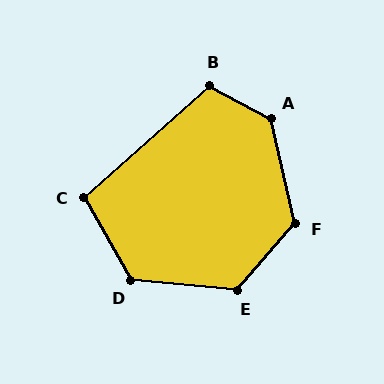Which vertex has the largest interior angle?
A, at approximately 131 degrees.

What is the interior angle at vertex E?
Approximately 126 degrees (obtuse).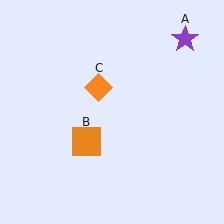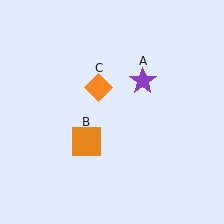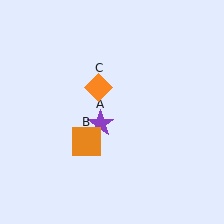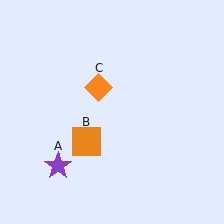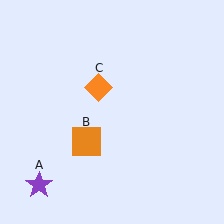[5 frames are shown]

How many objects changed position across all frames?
1 object changed position: purple star (object A).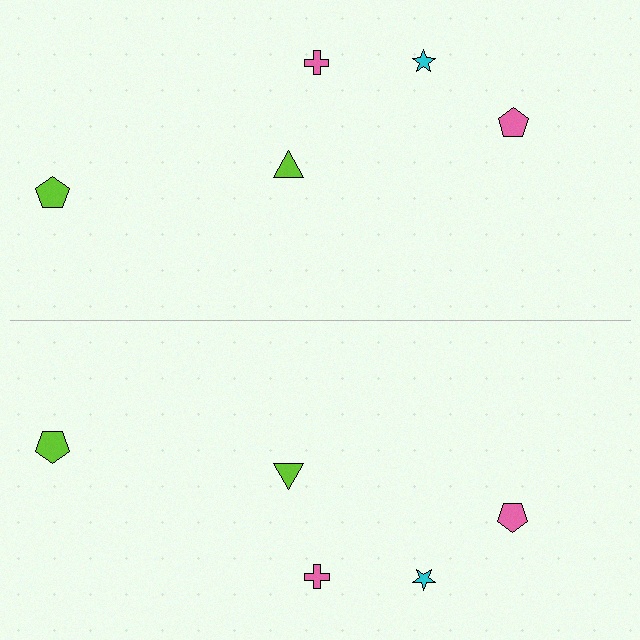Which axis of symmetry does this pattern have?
The pattern has a horizontal axis of symmetry running through the center of the image.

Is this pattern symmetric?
Yes, this pattern has bilateral (reflection) symmetry.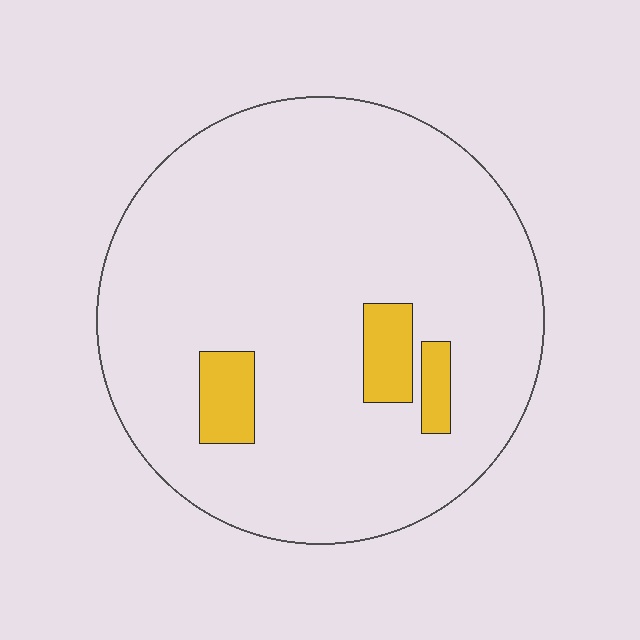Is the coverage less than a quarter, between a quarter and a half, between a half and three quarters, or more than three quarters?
Less than a quarter.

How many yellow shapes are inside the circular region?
3.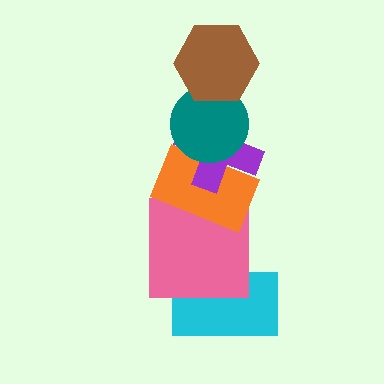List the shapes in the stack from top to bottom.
From top to bottom: the brown hexagon, the teal circle, the purple cross, the orange rectangle, the pink square, the cyan rectangle.